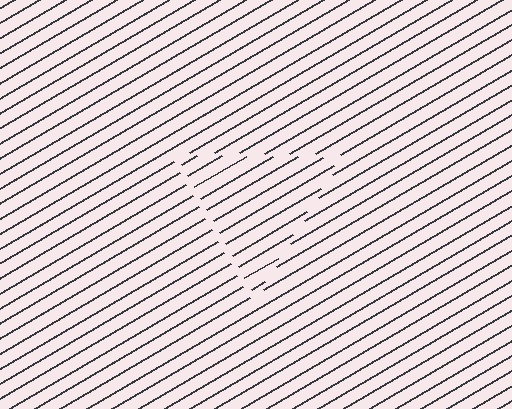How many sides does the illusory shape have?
3 sides — the line-ends trace a triangle.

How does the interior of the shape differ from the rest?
The interior of the shape contains the same grating, shifted by half a period — the contour is defined by the phase discontinuity where line-ends from the inner and outer gratings abut.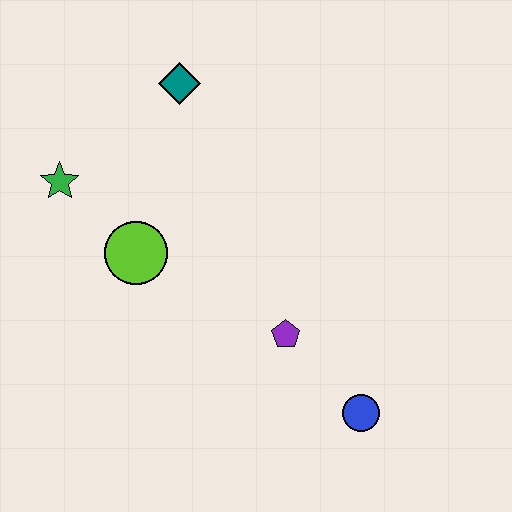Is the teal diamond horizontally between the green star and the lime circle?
No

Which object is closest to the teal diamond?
The green star is closest to the teal diamond.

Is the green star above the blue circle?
Yes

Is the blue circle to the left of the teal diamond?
No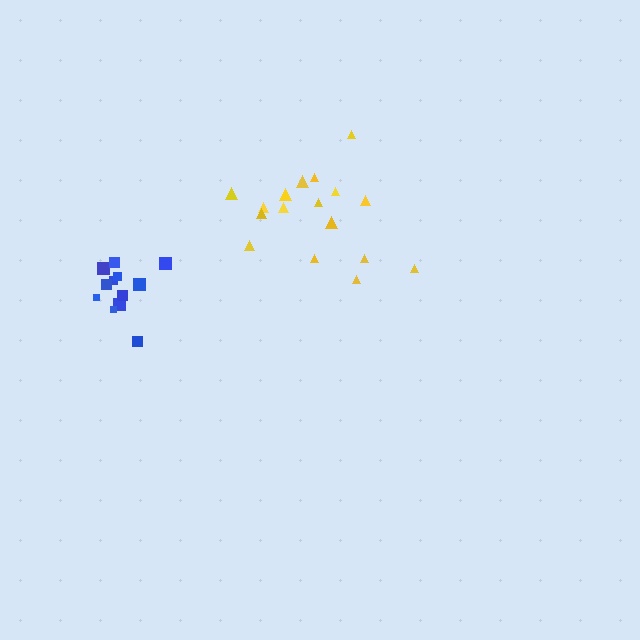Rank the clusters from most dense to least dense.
blue, yellow.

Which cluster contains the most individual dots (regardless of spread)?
Yellow (17).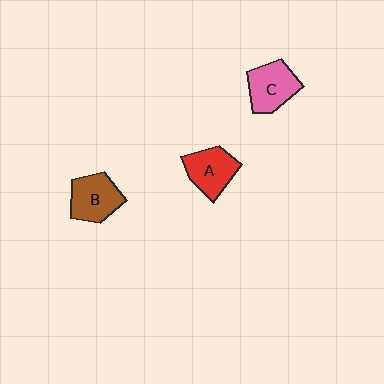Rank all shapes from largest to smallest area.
From largest to smallest: B (brown), C (pink), A (red).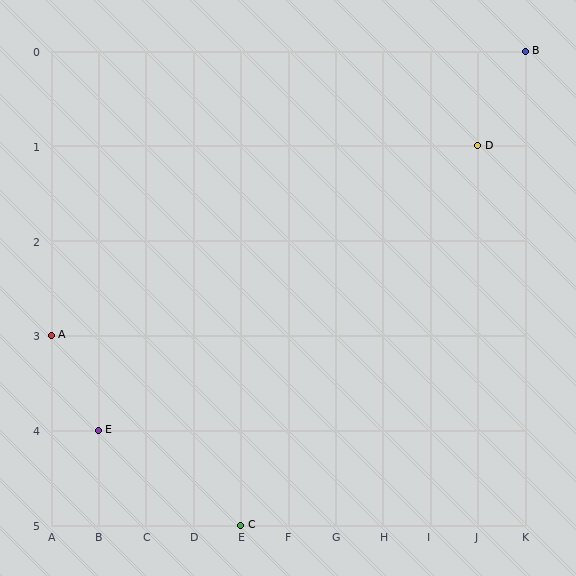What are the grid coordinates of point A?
Point A is at grid coordinates (A, 3).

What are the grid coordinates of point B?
Point B is at grid coordinates (K, 0).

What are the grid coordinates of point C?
Point C is at grid coordinates (E, 5).